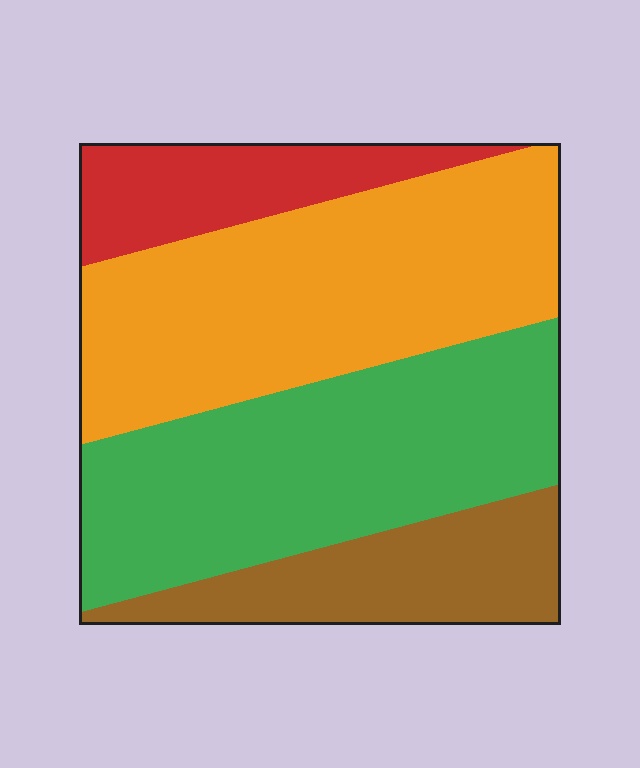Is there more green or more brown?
Green.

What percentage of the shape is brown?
Brown takes up about one sixth (1/6) of the shape.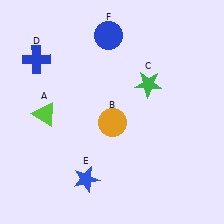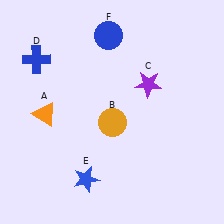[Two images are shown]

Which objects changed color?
A changed from lime to orange. C changed from green to purple.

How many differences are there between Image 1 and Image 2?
There are 2 differences between the two images.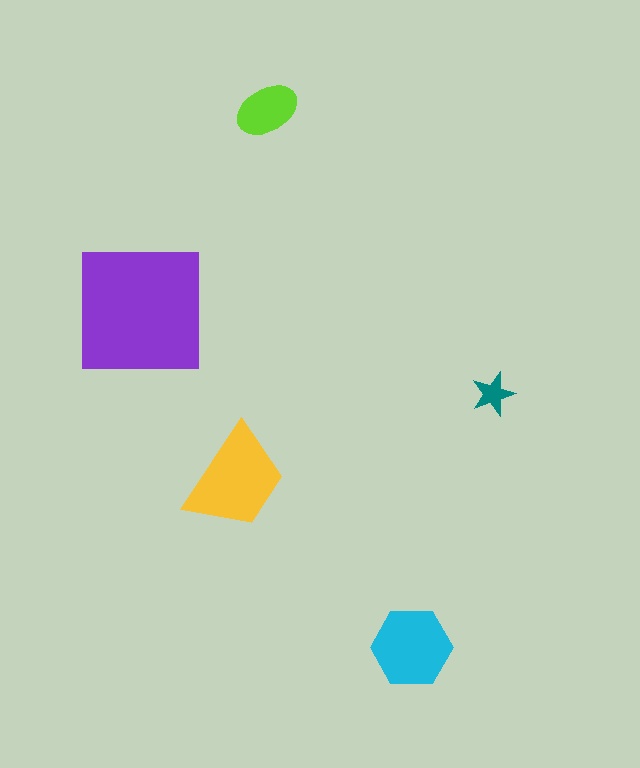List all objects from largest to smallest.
The purple square, the yellow trapezoid, the cyan hexagon, the lime ellipse, the teal star.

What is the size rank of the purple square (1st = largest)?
1st.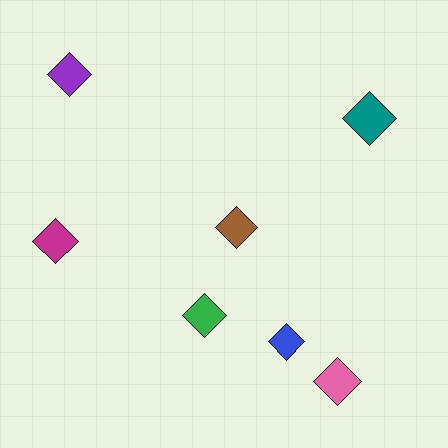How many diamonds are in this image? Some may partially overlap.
There are 7 diamonds.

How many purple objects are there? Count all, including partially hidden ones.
There is 1 purple object.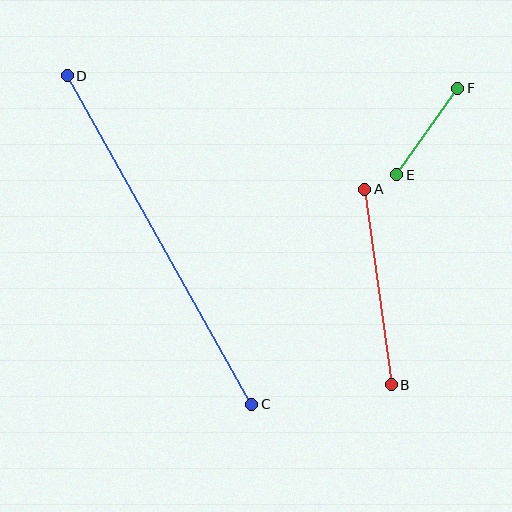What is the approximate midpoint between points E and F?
The midpoint is at approximately (427, 131) pixels.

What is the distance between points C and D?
The distance is approximately 377 pixels.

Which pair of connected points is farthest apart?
Points C and D are farthest apart.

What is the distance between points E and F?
The distance is approximately 106 pixels.